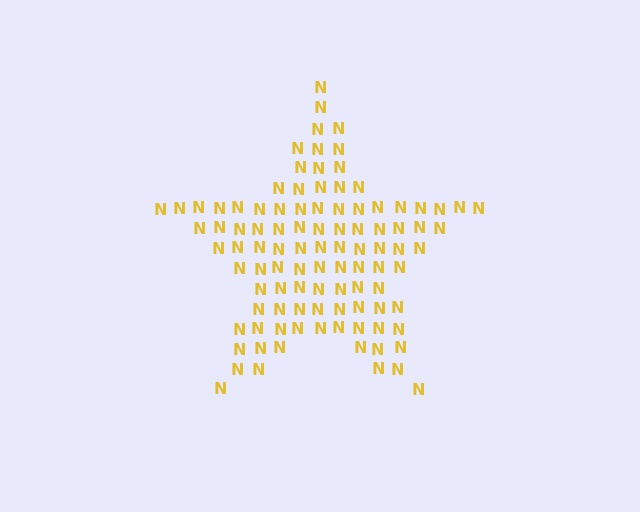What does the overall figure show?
The overall figure shows a star.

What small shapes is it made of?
It is made of small letter N's.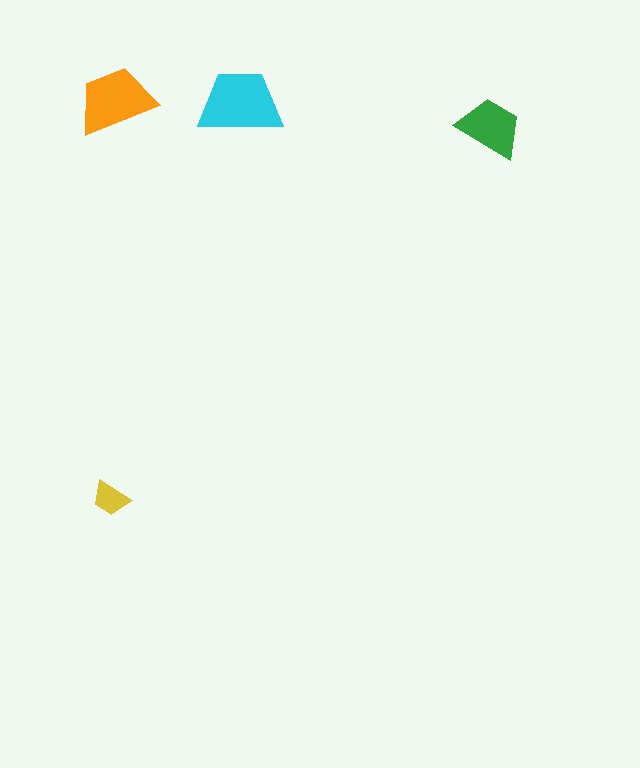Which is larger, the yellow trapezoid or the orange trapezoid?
The orange one.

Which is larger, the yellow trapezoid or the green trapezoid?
The green one.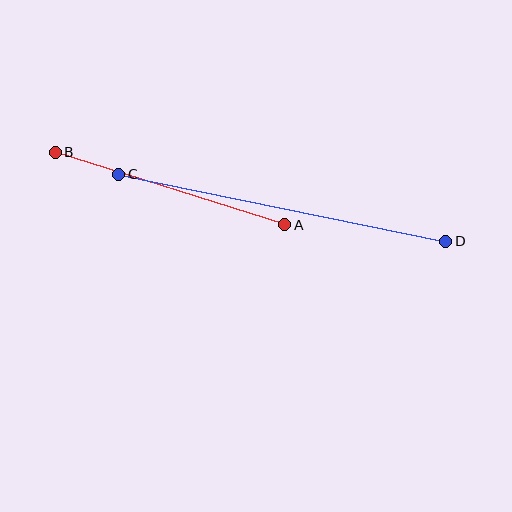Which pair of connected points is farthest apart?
Points C and D are farthest apart.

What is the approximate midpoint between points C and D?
The midpoint is at approximately (282, 208) pixels.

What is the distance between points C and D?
The distance is approximately 334 pixels.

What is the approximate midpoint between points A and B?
The midpoint is at approximately (170, 189) pixels.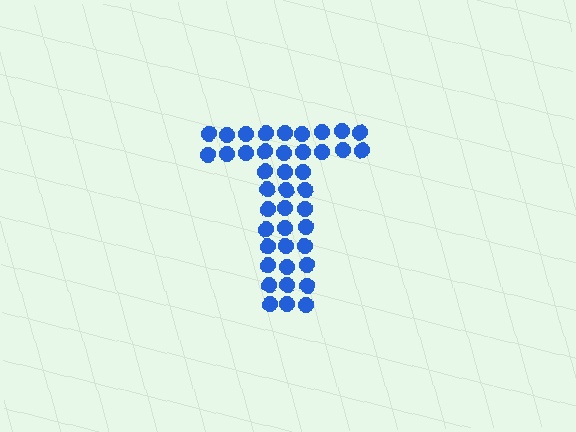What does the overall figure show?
The overall figure shows the letter T.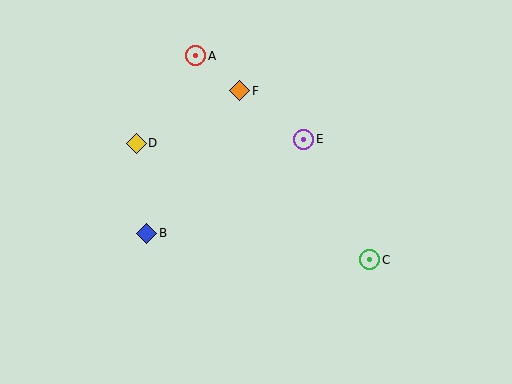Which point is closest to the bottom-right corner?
Point C is closest to the bottom-right corner.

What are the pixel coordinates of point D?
Point D is at (136, 143).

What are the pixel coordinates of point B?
Point B is at (146, 233).